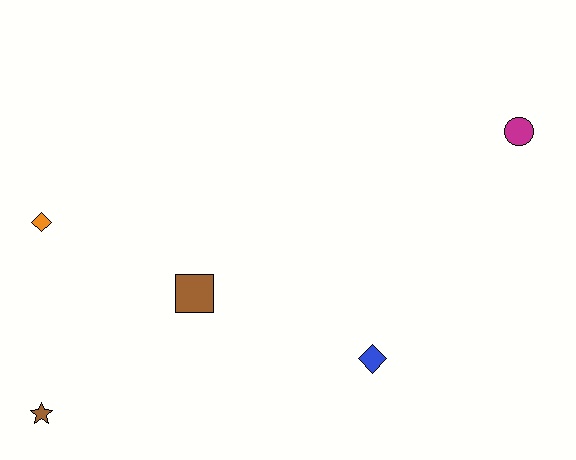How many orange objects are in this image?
There is 1 orange object.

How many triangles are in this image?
There are no triangles.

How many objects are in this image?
There are 5 objects.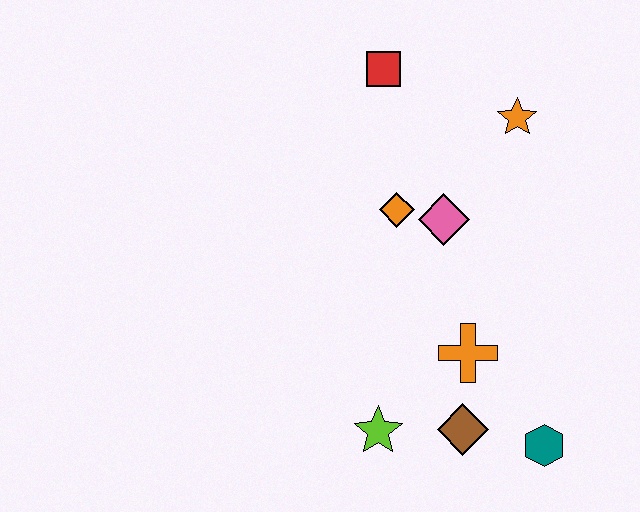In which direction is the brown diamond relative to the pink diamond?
The brown diamond is below the pink diamond.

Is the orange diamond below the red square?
Yes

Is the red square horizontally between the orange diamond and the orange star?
No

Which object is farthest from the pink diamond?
The teal hexagon is farthest from the pink diamond.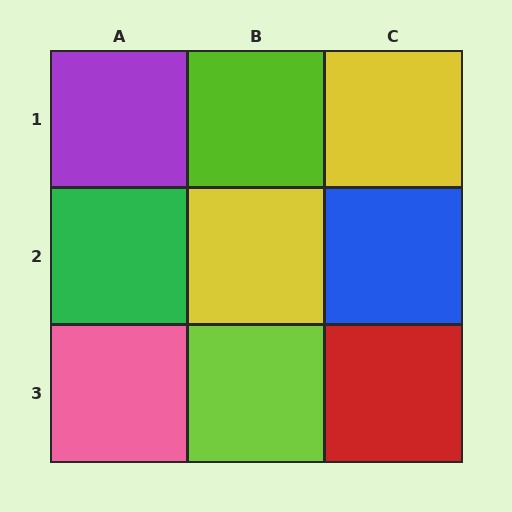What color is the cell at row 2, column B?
Yellow.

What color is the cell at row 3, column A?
Pink.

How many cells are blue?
1 cell is blue.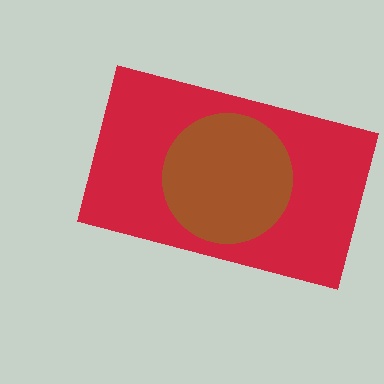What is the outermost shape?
The red rectangle.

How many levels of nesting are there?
2.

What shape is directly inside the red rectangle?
The brown circle.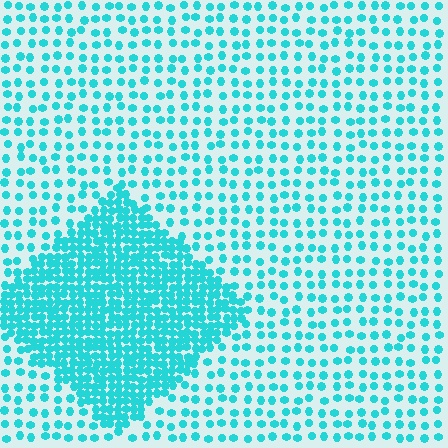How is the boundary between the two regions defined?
The boundary is defined by a change in element density (approximately 2.7x ratio). All elements are the same color, size, and shape.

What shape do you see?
I see a diamond.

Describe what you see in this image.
The image contains small cyan elements arranged at two different densities. A diamond-shaped region is visible where the elements are more densely packed than the surrounding area.